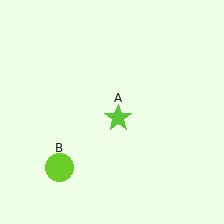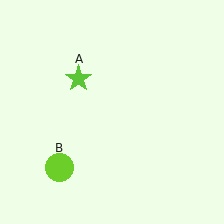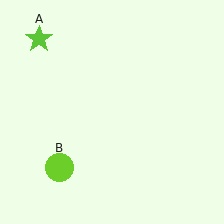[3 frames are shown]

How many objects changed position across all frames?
1 object changed position: lime star (object A).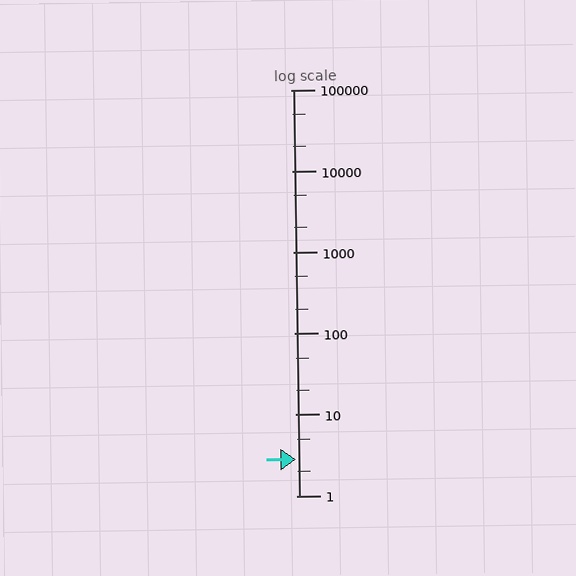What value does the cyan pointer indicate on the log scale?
The pointer indicates approximately 2.8.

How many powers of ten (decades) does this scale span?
The scale spans 5 decades, from 1 to 100000.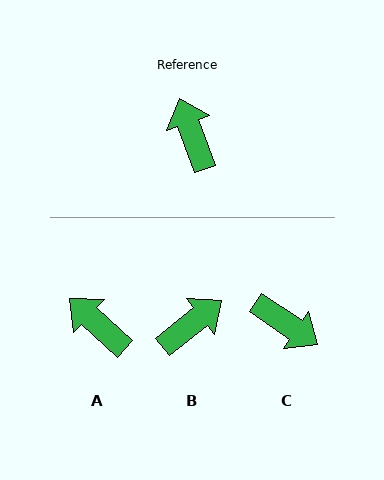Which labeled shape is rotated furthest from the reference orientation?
C, about 144 degrees away.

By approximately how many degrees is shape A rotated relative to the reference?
Approximately 28 degrees counter-clockwise.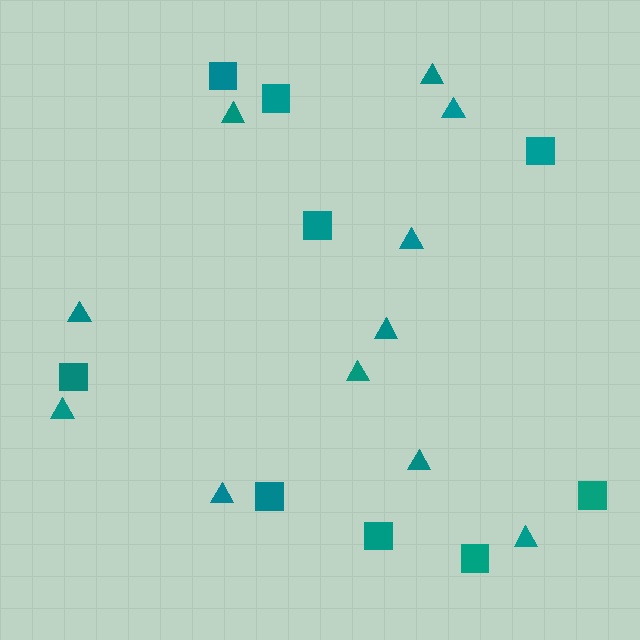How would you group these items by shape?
There are 2 groups: one group of squares (9) and one group of triangles (11).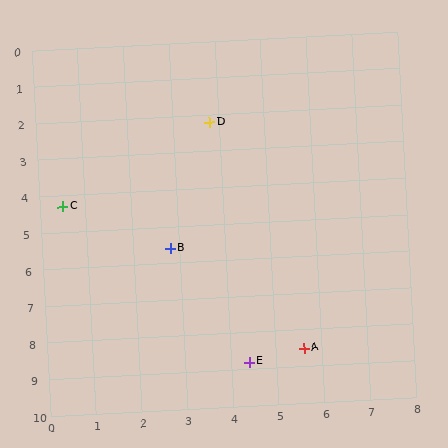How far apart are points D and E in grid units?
Points D and E are about 6.6 grid units apart.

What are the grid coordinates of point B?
Point B is at approximately (2.8, 5.6).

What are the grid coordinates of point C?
Point C is at approximately (0.5, 4.3).